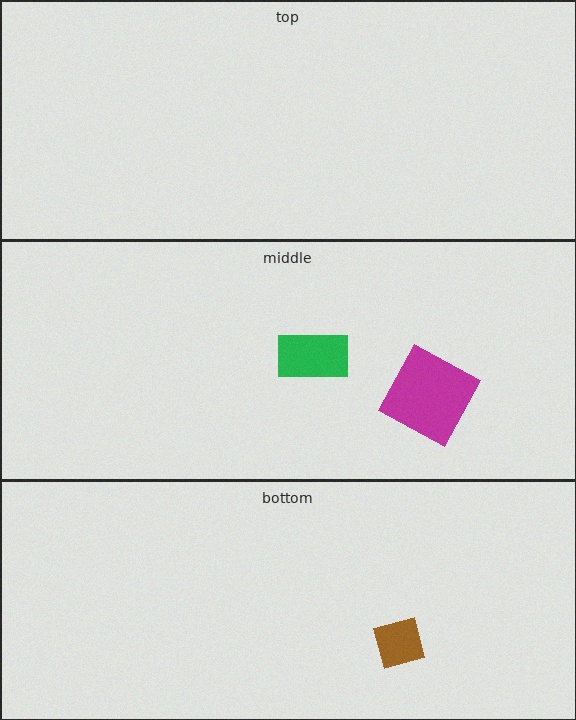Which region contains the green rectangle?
The middle region.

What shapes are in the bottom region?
The brown square.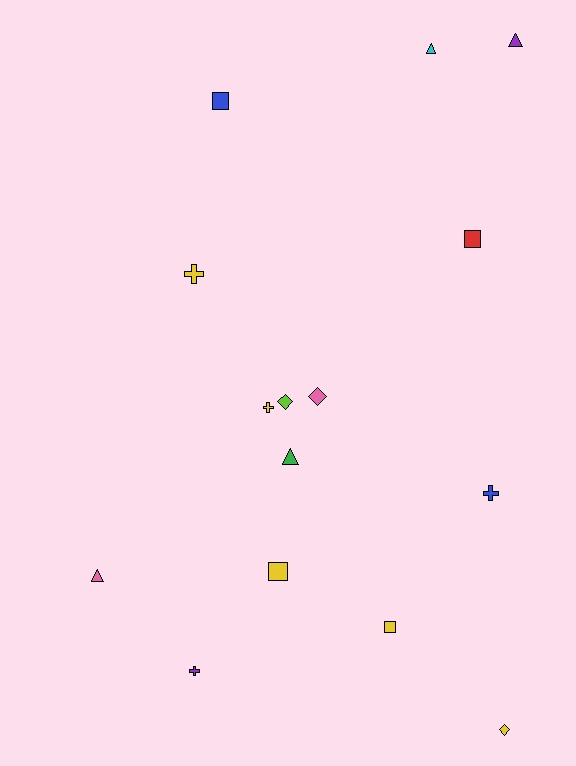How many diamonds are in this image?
There are 3 diamonds.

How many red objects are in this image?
There is 1 red object.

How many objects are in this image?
There are 15 objects.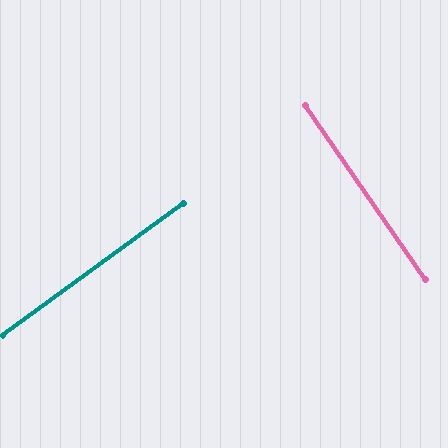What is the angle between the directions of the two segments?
Approximately 88 degrees.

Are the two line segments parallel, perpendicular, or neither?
Perpendicular — they meet at approximately 88°.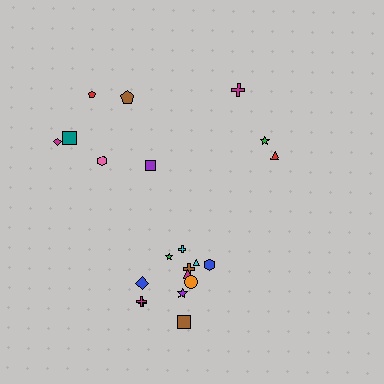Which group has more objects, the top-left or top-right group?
The top-left group.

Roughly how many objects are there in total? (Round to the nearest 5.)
Roughly 20 objects in total.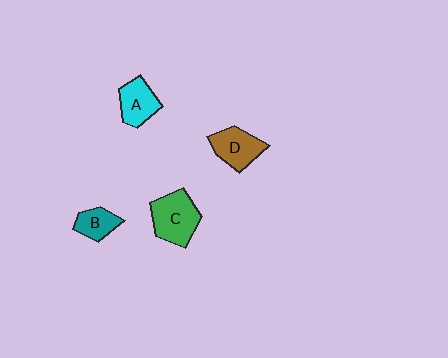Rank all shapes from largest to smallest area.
From largest to smallest: C (green), D (brown), A (cyan), B (teal).